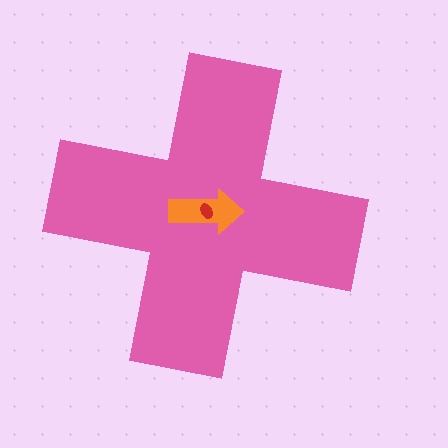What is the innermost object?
The red ellipse.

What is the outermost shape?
The pink cross.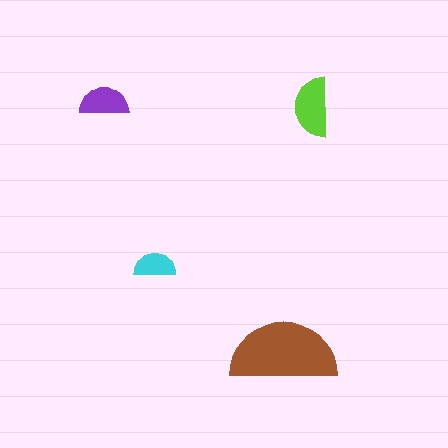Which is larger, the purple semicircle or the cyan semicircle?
The purple one.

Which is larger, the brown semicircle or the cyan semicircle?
The brown one.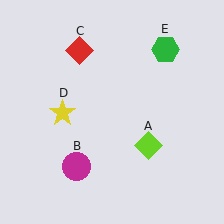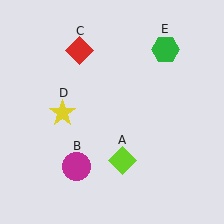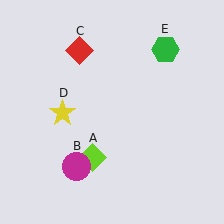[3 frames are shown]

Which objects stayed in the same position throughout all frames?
Magenta circle (object B) and red diamond (object C) and yellow star (object D) and green hexagon (object E) remained stationary.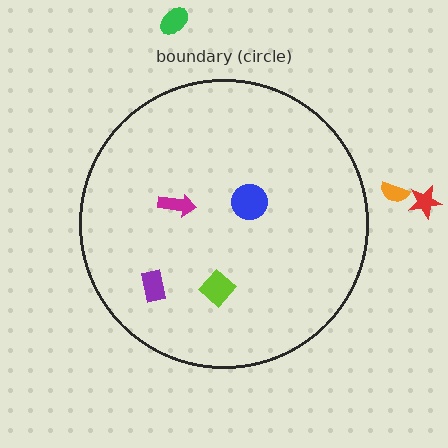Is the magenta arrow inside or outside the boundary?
Inside.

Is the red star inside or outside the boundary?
Outside.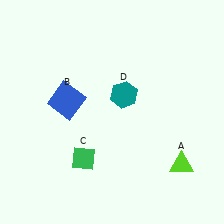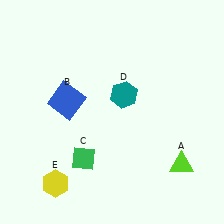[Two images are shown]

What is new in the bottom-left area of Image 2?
A yellow hexagon (E) was added in the bottom-left area of Image 2.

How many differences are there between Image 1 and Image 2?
There is 1 difference between the two images.